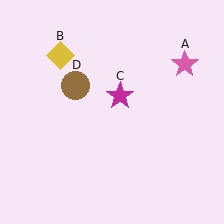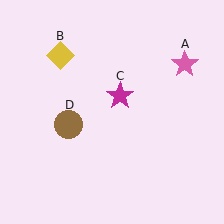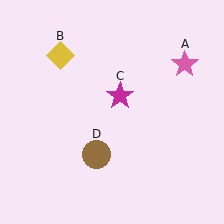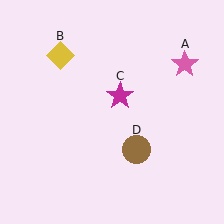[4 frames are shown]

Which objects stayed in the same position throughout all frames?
Pink star (object A) and yellow diamond (object B) and magenta star (object C) remained stationary.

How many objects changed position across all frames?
1 object changed position: brown circle (object D).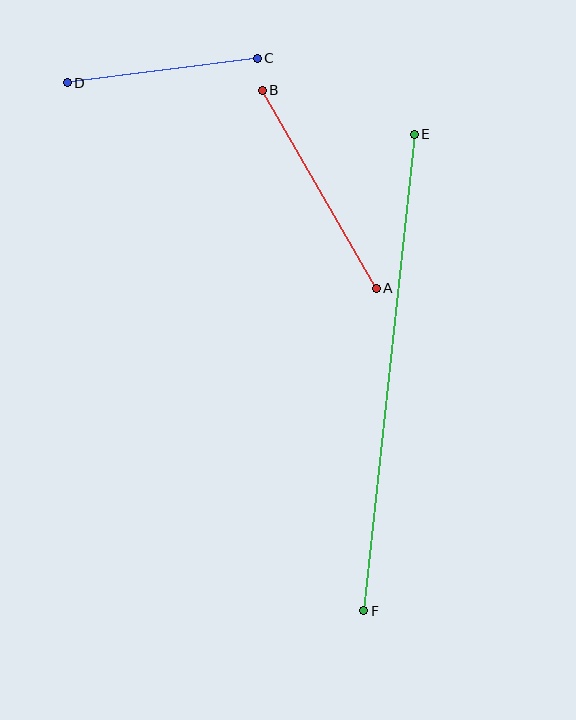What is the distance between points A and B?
The distance is approximately 228 pixels.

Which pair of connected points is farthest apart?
Points E and F are farthest apart.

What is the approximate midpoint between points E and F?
The midpoint is at approximately (389, 372) pixels.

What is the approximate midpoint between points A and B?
The midpoint is at approximately (319, 189) pixels.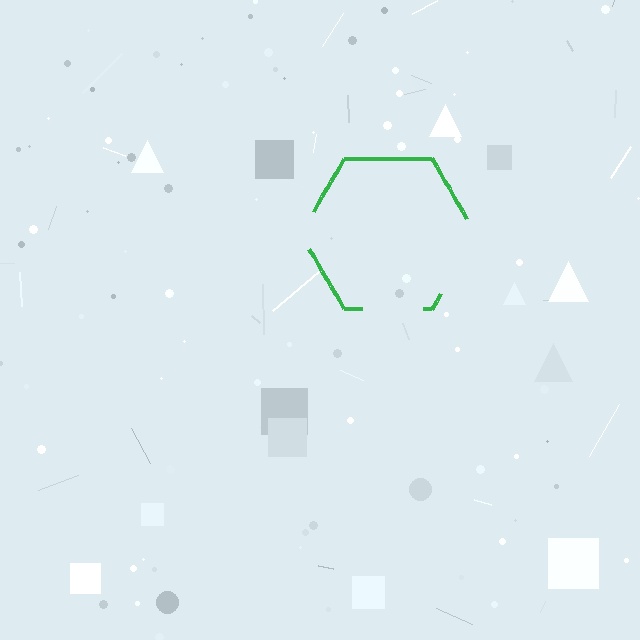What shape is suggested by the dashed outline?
The dashed outline suggests a hexagon.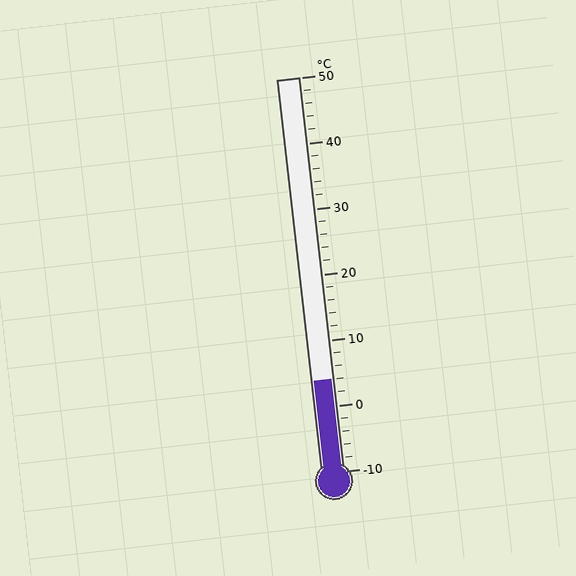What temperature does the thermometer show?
The thermometer shows approximately 4°C.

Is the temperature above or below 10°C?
The temperature is below 10°C.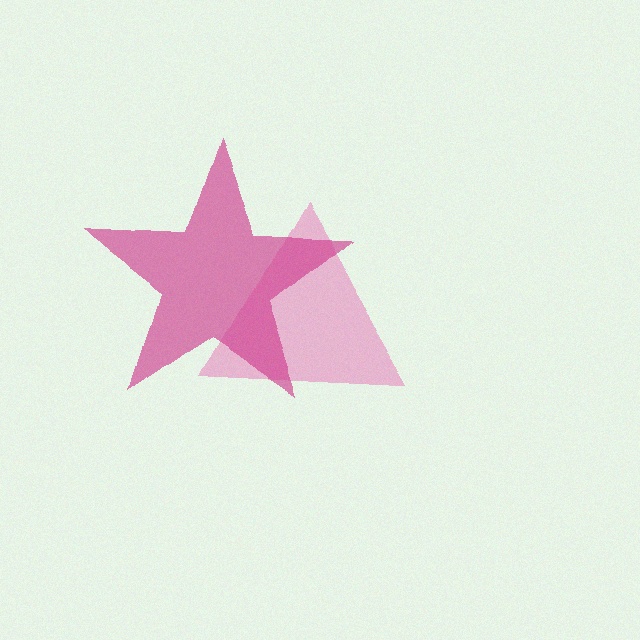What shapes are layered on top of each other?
The layered shapes are: a pink triangle, a magenta star.